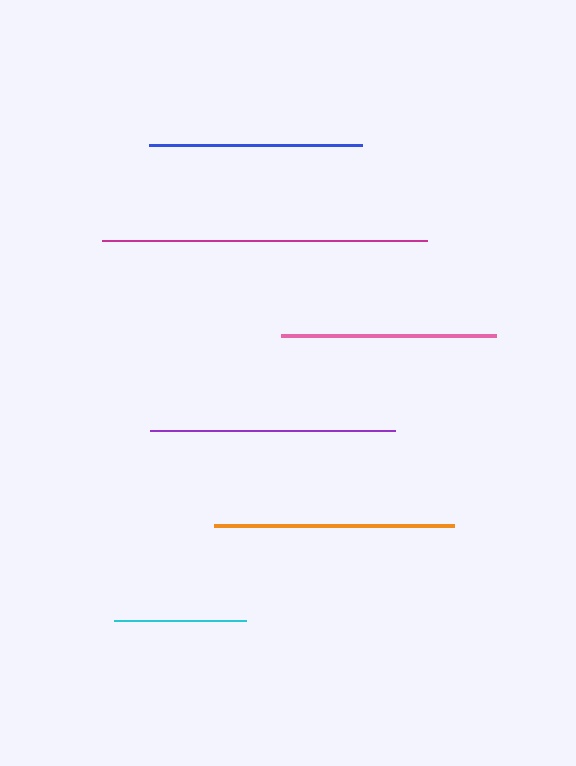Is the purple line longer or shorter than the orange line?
The purple line is longer than the orange line.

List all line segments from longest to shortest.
From longest to shortest: magenta, purple, orange, pink, blue, cyan.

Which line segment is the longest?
The magenta line is the longest at approximately 325 pixels.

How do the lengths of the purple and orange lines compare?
The purple and orange lines are approximately the same length.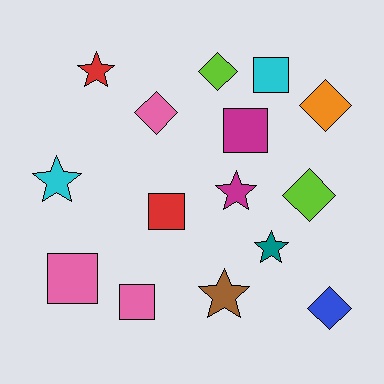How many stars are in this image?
There are 5 stars.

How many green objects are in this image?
There are no green objects.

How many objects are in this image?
There are 15 objects.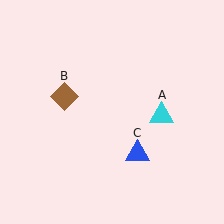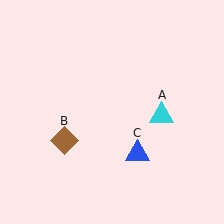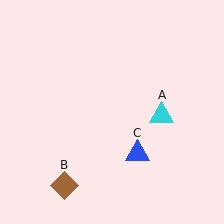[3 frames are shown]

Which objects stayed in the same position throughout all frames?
Cyan triangle (object A) and blue triangle (object C) remained stationary.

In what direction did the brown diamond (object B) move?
The brown diamond (object B) moved down.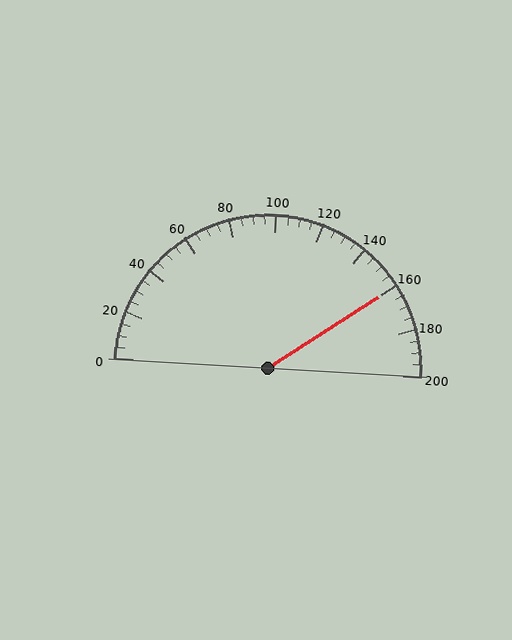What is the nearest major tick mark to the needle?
The nearest major tick mark is 160.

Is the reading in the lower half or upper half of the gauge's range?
The reading is in the upper half of the range (0 to 200).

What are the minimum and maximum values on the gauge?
The gauge ranges from 0 to 200.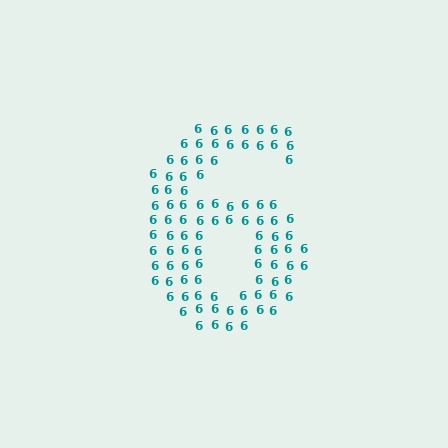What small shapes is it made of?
It is made of small digit 6's.